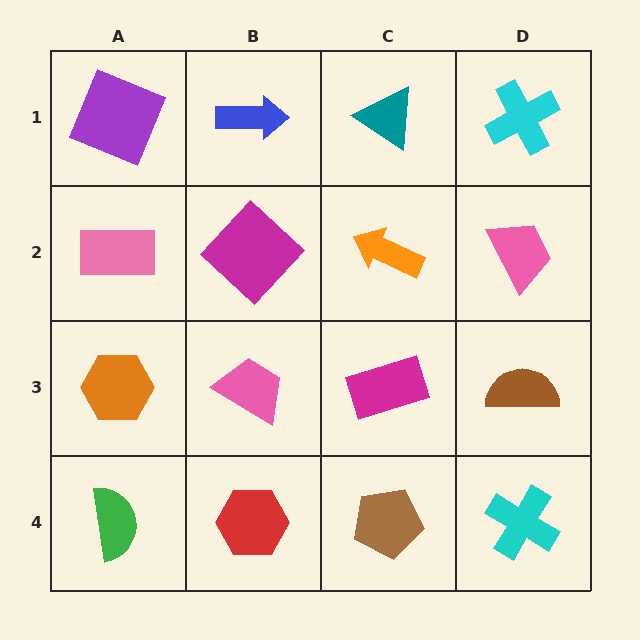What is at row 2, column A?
A pink rectangle.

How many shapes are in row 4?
4 shapes.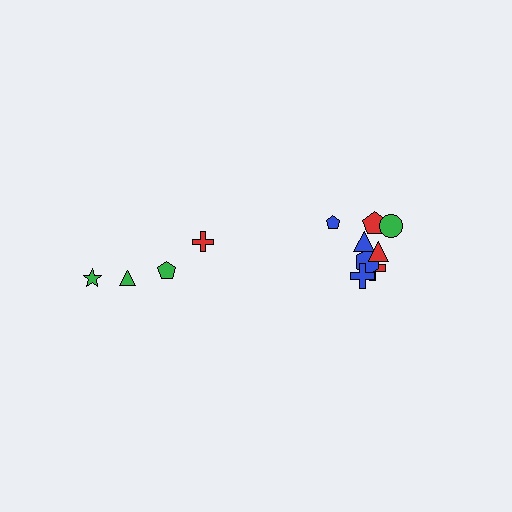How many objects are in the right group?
There are 8 objects.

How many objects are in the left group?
There are 4 objects.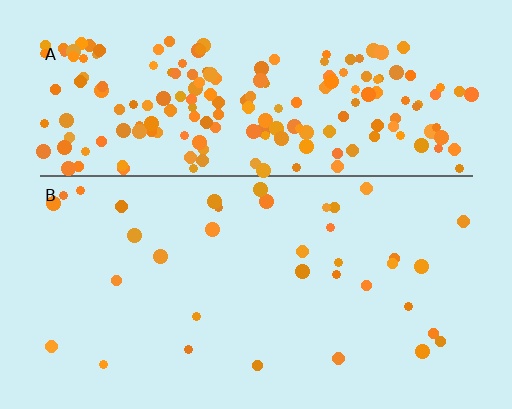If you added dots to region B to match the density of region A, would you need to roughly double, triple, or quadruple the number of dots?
Approximately quadruple.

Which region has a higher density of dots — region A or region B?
A (the top).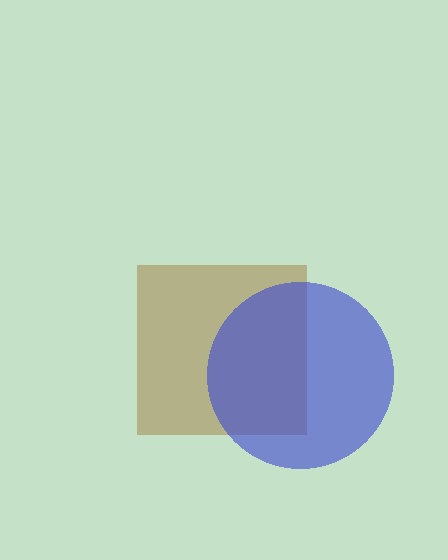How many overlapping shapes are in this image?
There are 2 overlapping shapes in the image.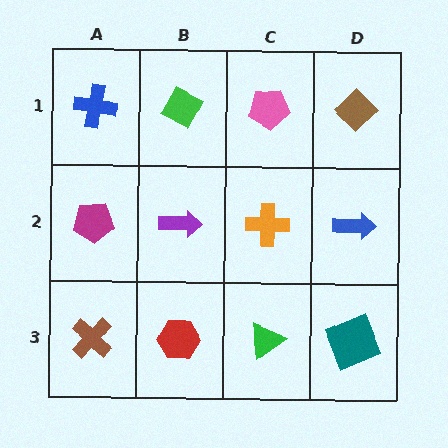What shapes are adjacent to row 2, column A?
A blue cross (row 1, column A), a brown cross (row 3, column A), a purple arrow (row 2, column B).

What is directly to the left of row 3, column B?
A brown cross.